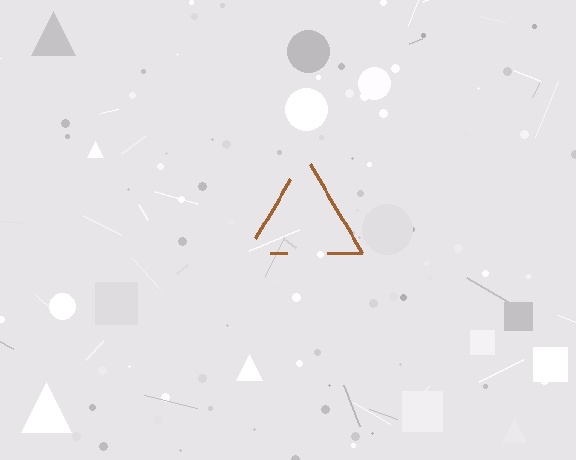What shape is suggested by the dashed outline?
The dashed outline suggests a triangle.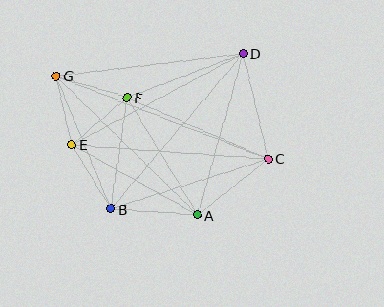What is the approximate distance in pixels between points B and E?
The distance between B and E is approximately 75 pixels.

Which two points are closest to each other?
Points E and G are closest to each other.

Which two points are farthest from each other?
Points C and G are farthest from each other.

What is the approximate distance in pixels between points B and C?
The distance between B and C is approximately 165 pixels.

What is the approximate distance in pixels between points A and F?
The distance between A and F is approximately 137 pixels.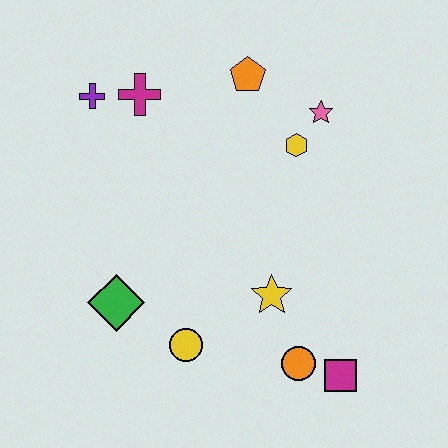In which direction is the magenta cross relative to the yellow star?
The magenta cross is above the yellow star.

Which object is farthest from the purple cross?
The magenta square is farthest from the purple cross.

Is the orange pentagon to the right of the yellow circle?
Yes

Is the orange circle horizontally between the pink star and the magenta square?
No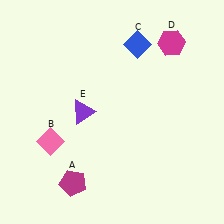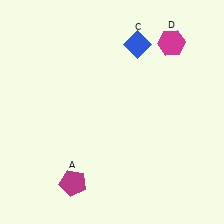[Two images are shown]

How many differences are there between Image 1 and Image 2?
There are 2 differences between the two images.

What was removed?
The purple triangle (E), the pink diamond (B) were removed in Image 2.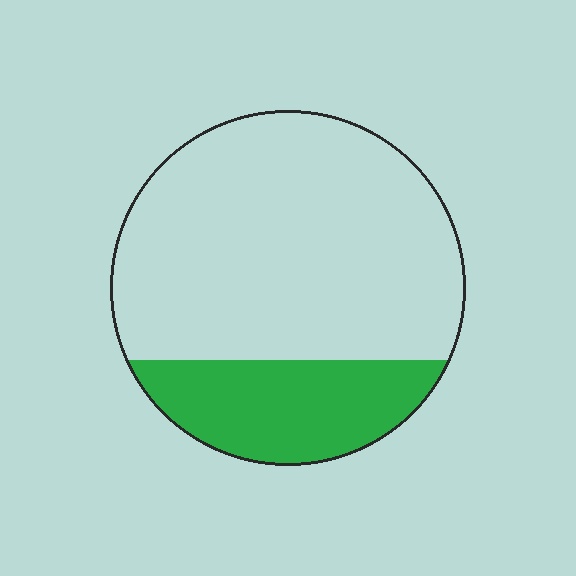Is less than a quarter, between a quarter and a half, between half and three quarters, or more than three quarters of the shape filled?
Less than a quarter.